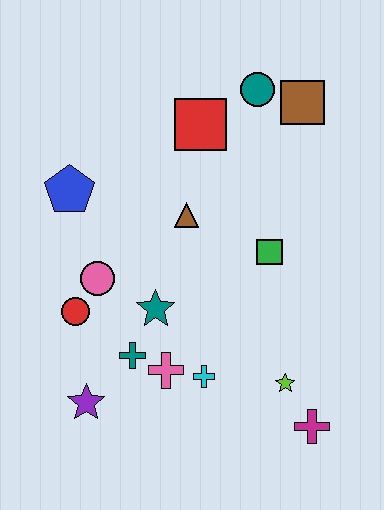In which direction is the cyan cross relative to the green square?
The cyan cross is below the green square.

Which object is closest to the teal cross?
The pink cross is closest to the teal cross.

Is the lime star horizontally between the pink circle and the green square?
No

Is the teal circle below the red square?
No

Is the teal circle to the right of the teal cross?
Yes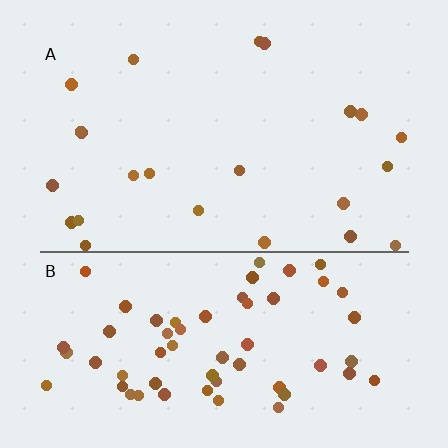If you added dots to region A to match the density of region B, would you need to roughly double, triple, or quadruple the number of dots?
Approximately triple.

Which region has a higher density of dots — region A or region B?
B (the bottom).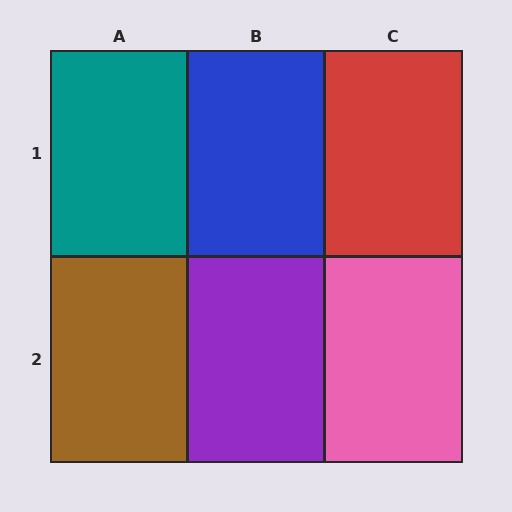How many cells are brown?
1 cell is brown.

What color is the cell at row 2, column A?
Brown.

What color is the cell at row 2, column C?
Pink.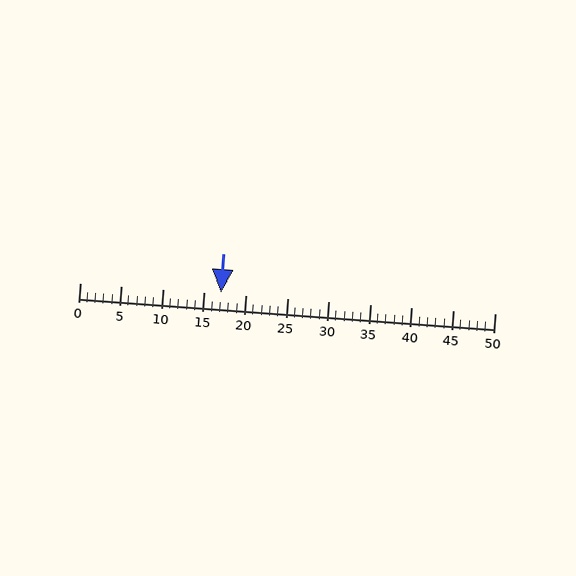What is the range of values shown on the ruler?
The ruler shows values from 0 to 50.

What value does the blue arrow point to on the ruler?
The blue arrow points to approximately 17.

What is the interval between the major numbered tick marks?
The major tick marks are spaced 5 units apart.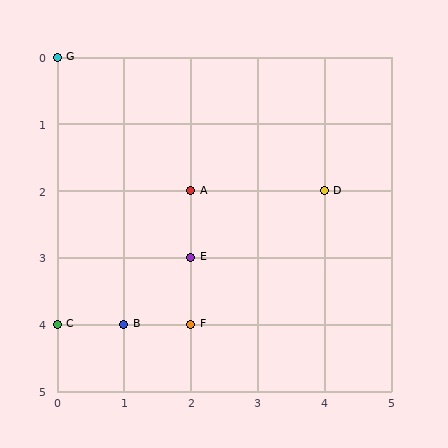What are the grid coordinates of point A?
Point A is at grid coordinates (2, 2).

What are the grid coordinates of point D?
Point D is at grid coordinates (4, 2).